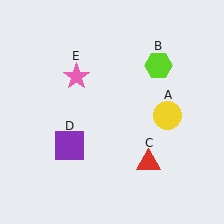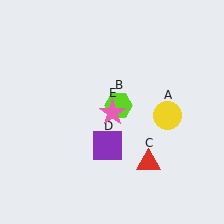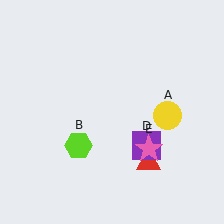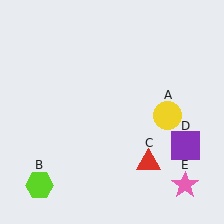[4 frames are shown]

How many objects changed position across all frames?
3 objects changed position: lime hexagon (object B), purple square (object D), pink star (object E).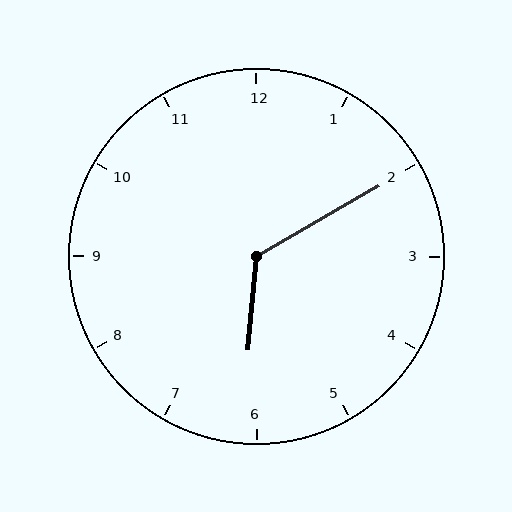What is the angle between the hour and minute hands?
Approximately 125 degrees.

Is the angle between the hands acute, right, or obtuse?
It is obtuse.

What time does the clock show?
6:10.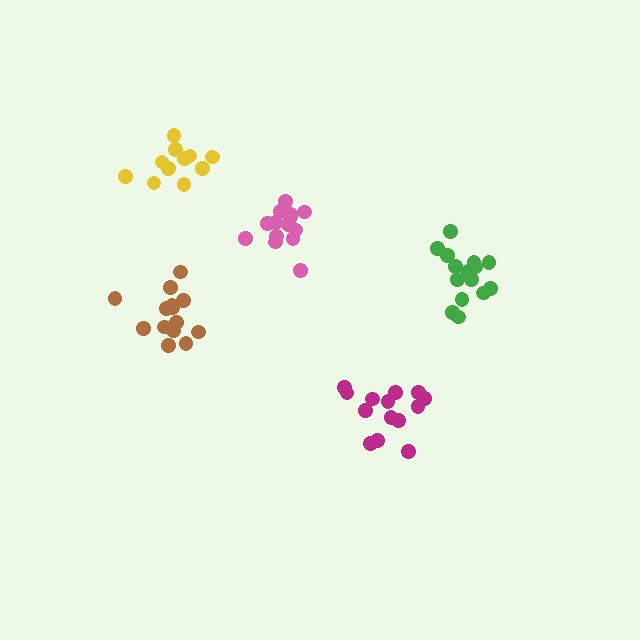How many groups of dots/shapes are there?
There are 5 groups.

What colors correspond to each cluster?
The clusters are colored: pink, green, brown, magenta, yellow.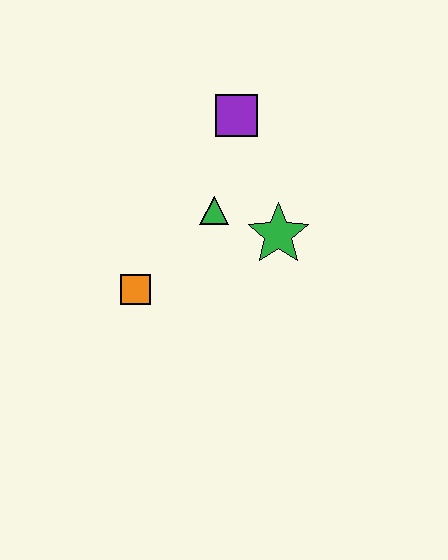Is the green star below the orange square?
No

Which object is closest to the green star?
The green triangle is closest to the green star.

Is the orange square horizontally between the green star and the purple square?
No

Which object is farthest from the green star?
The orange square is farthest from the green star.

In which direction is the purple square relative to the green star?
The purple square is above the green star.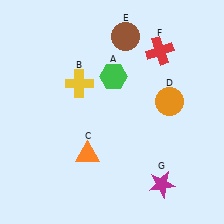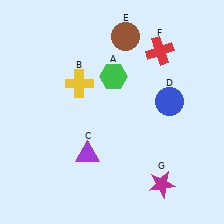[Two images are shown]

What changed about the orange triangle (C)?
In Image 1, C is orange. In Image 2, it changed to purple.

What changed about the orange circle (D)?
In Image 1, D is orange. In Image 2, it changed to blue.